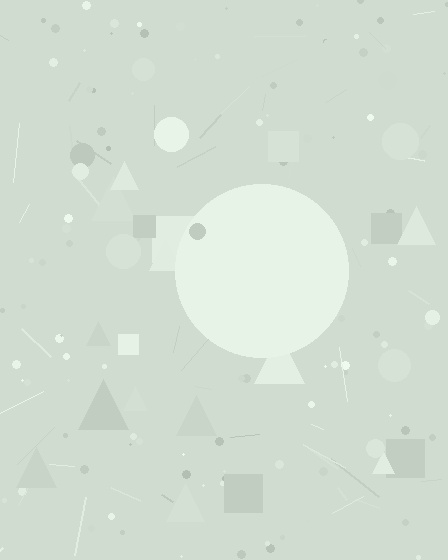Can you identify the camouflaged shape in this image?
The camouflaged shape is a circle.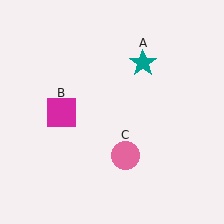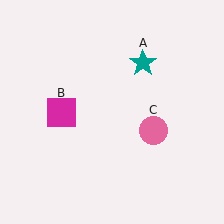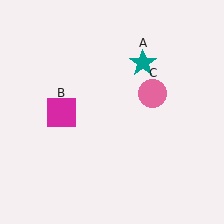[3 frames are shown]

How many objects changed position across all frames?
1 object changed position: pink circle (object C).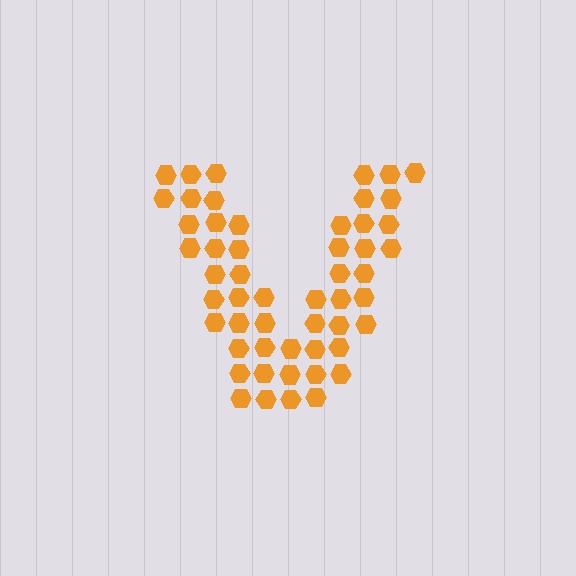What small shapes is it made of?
It is made of small hexagons.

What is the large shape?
The large shape is the letter V.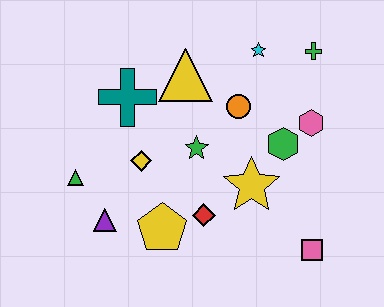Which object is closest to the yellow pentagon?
The red diamond is closest to the yellow pentagon.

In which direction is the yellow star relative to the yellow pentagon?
The yellow star is to the right of the yellow pentagon.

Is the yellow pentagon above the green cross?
No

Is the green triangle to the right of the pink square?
No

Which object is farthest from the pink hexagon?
The green triangle is farthest from the pink hexagon.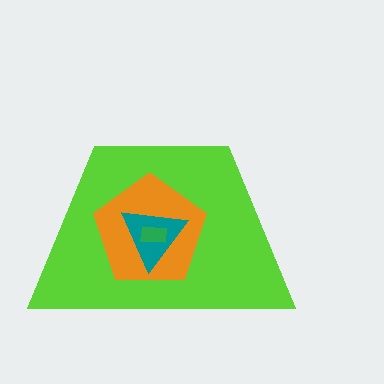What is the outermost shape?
The lime trapezoid.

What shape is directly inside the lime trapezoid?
The orange pentagon.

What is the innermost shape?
The green rectangle.